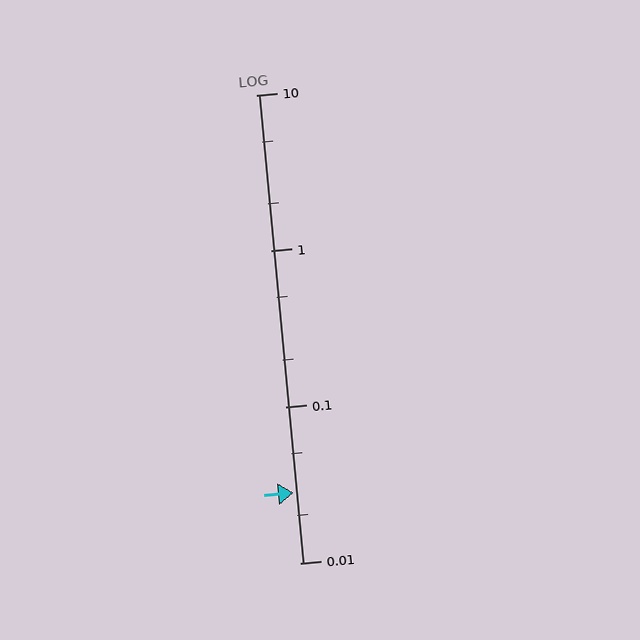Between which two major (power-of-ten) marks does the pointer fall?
The pointer is between 0.01 and 0.1.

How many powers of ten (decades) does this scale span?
The scale spans 3 decades, from 0.01 to 10.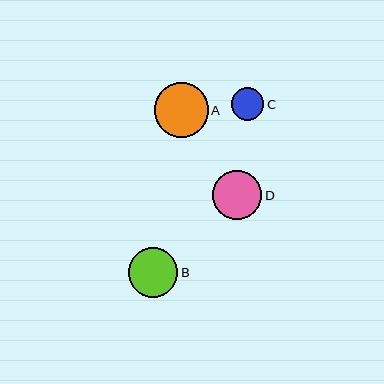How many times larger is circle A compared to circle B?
Circle A is approximately 1.1 times the size of circle B.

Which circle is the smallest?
Circle C is the smallest with a size of approximately 33 pixels.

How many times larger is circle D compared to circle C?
Circle D is approximately 1.5 times the size of circle C.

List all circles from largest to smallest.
From largest to smallest: A, B, D, C.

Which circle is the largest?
Circle A is the largest with a size of approximately 54 pixels.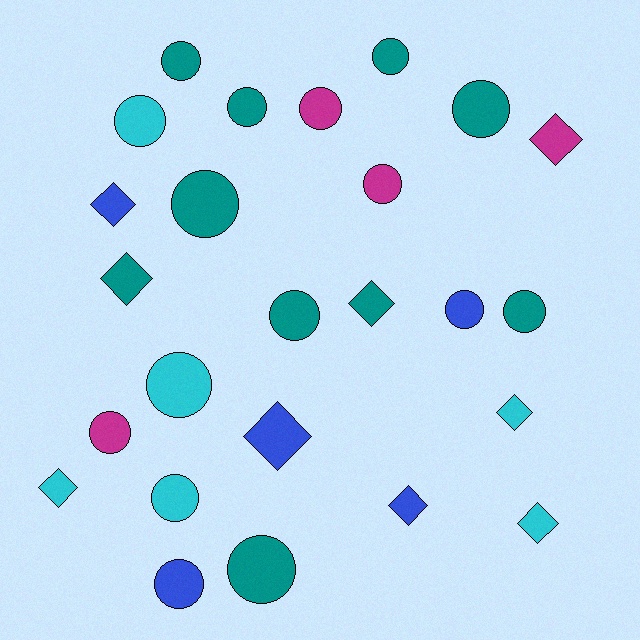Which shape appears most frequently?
Circle, with 16 objects.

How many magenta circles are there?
There are 3 magenta circles.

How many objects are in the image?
There are 25 objects.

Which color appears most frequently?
Teal, with 10 objects.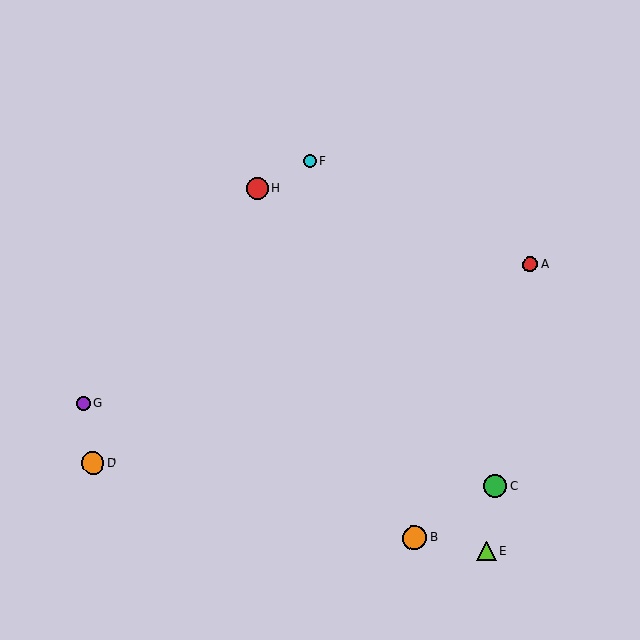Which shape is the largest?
The orange circle (labeled B) is the largest.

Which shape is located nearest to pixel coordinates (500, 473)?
The green circle (labeled C) at (495, 486) is nearest to that location.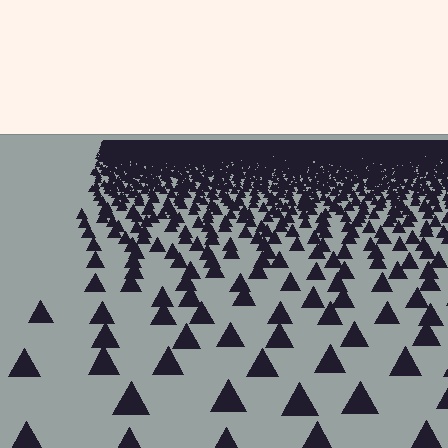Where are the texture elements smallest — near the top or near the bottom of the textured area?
Near the top.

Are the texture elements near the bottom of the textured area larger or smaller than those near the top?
Larger. Near the bottom, elements are closer to the viewer and appear at a bigger on-screen size.